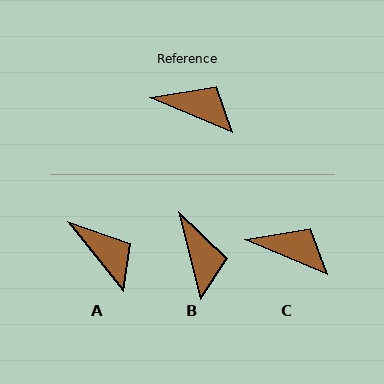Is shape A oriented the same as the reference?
No, it is off by about 29 degrees.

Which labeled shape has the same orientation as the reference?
C.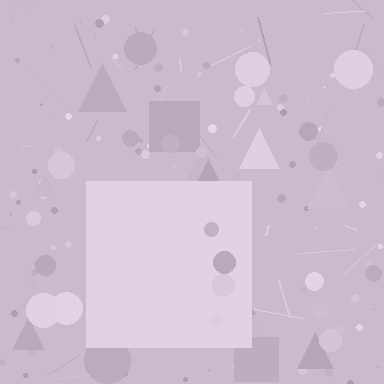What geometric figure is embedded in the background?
A square is embedded in the background.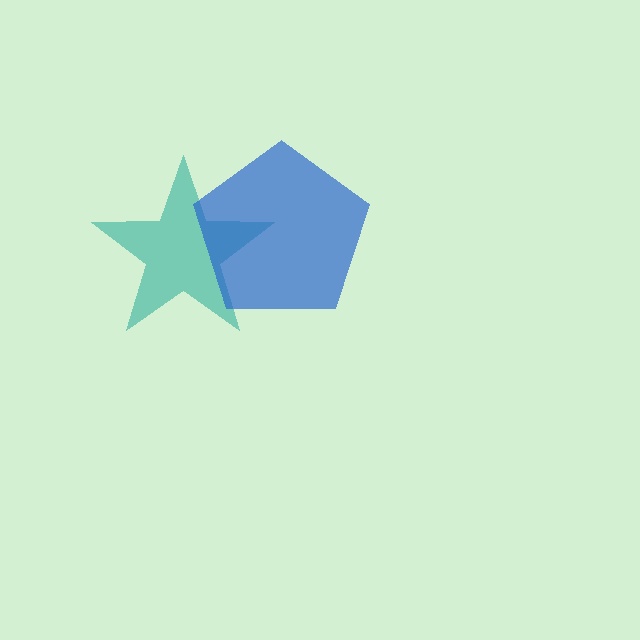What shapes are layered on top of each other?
The layered shapes are: a teal star, a blue pentagon.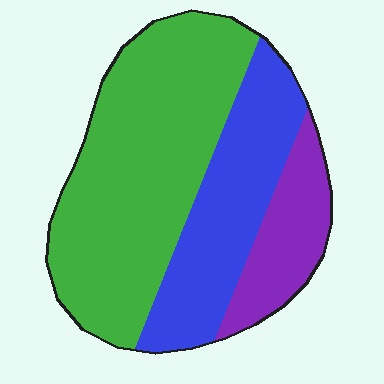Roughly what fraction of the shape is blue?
Blue covers roughly 30% of the shape.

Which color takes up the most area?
Green, at roughly 55%.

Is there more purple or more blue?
Blue.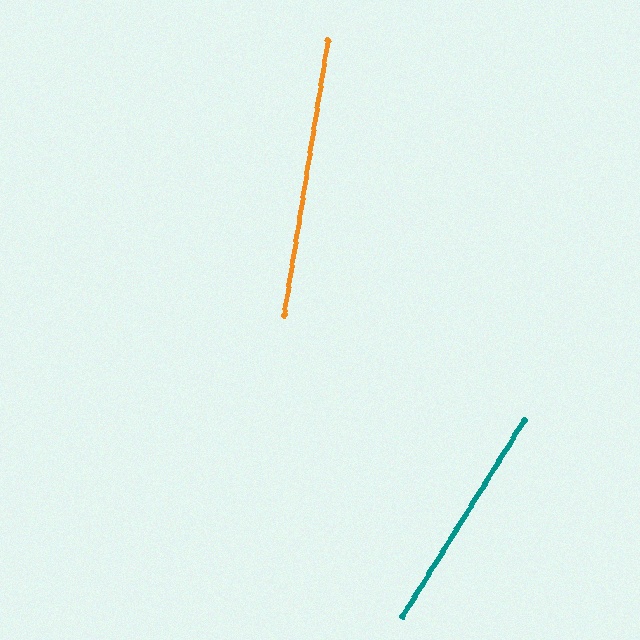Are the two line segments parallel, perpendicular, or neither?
Neither parallel nor perpendicular — they differ by about 23°.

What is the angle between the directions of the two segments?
Approximately 23 degrees.